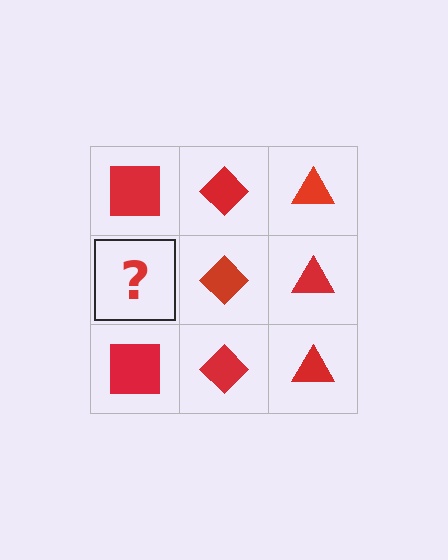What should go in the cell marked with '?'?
The missing cell should contain a red square.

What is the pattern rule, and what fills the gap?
The rule is that each column has a consistent shape. The gap should be filled with a red square.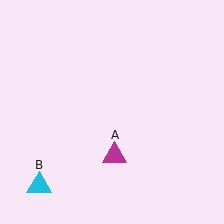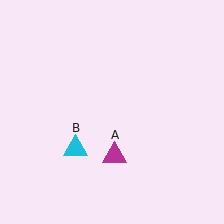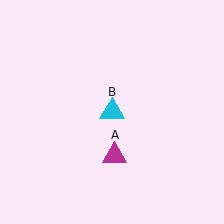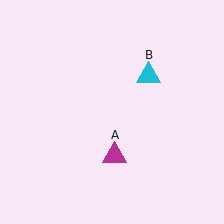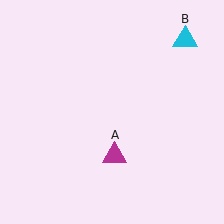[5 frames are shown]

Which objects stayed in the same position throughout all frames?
Magenta triangle (object A) remained stationary.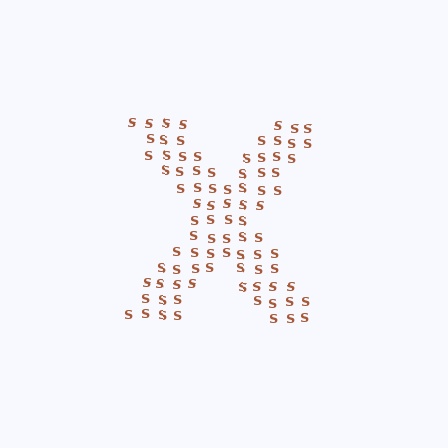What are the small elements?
The small elements are letter S's.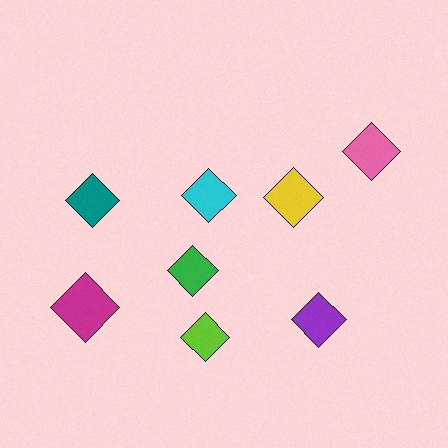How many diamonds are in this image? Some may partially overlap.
There are 8 diamonds.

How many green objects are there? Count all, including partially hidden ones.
There is 1 green object.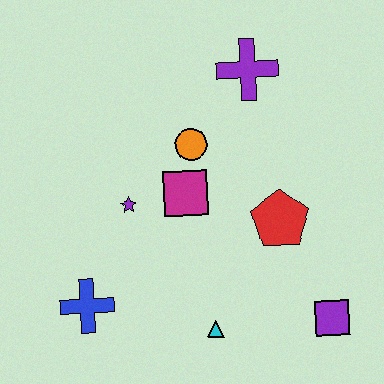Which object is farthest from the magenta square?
The purple square is farthest from the magenta square.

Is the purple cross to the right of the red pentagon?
No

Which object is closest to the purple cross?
The orange circle is closest to the purple cross.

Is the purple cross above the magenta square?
Yes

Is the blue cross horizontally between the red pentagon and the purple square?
No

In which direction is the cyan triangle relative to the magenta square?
The cyan triangle is below the magenta square.